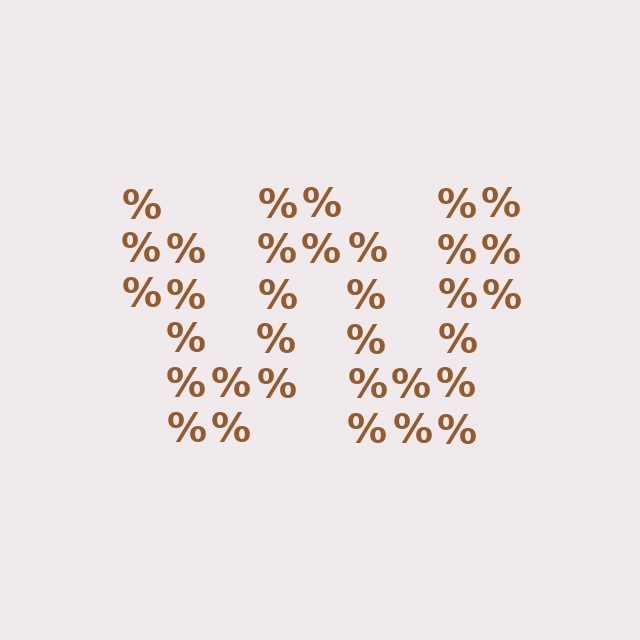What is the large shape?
The large shape is the letter W.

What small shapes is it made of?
It is made of small percent signs.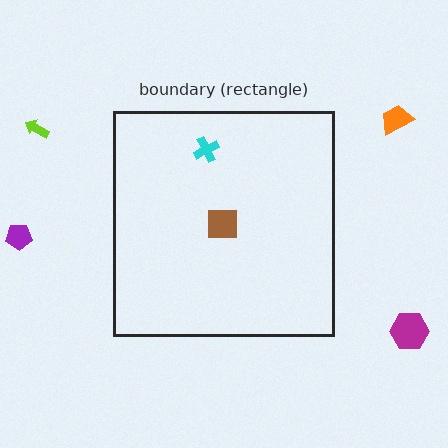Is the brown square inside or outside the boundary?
Inside.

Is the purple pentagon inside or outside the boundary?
Outside.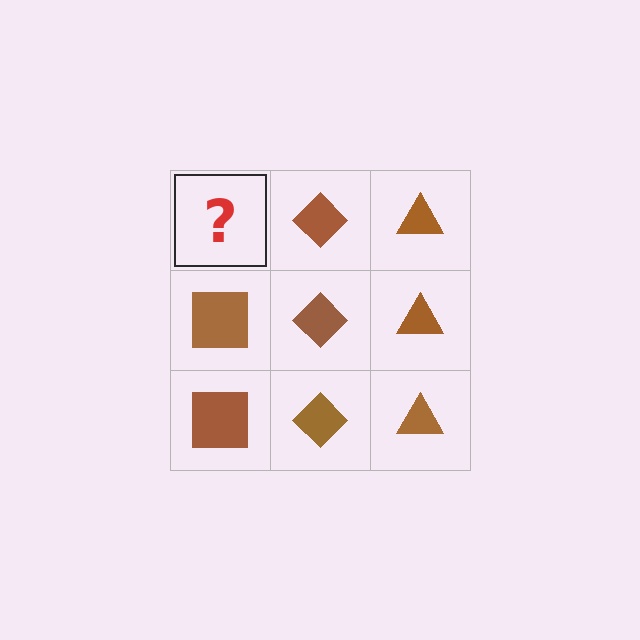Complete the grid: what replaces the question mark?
The question mark should be replaced with a brown square.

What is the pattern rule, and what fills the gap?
The rule is that each column has a consistent shape. The gap should be filled with a brown square.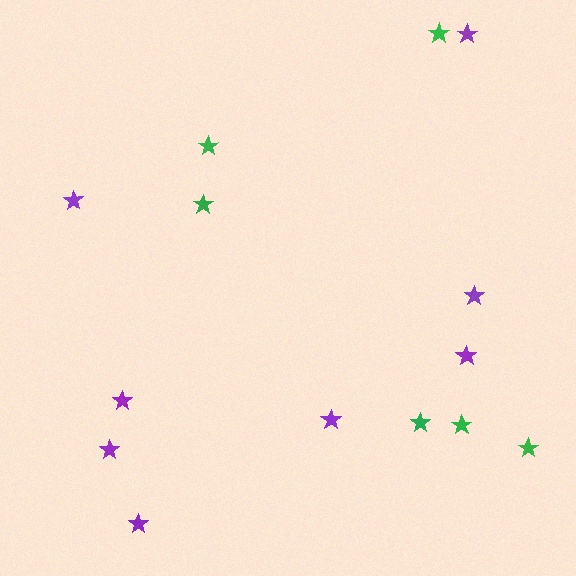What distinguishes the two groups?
There are 2 groups: one group of purple stars (8) and one group of green stars (6).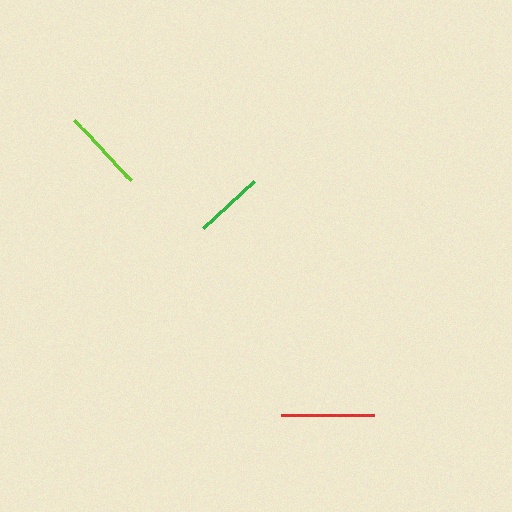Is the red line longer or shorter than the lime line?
The red line is longer than the lime line.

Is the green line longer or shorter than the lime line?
The lime line is longer than the green line.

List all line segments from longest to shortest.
From longest to shortest: red, lime, green.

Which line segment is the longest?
The red line is the longest at approximately 93 pixels.